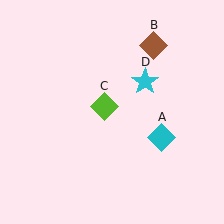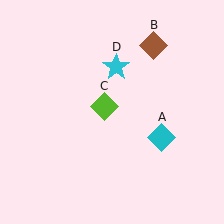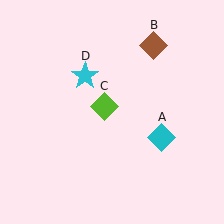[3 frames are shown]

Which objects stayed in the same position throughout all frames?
Cyan diamond (object A) and brown diamond (object B) and lime diamond (object C) remained stationary.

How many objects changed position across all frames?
1 object changed position: cyan star (object D).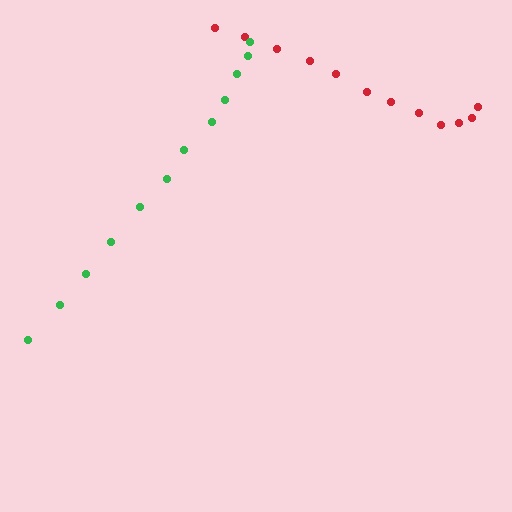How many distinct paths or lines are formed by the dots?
There are 2 distinct paths.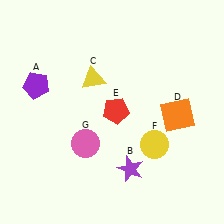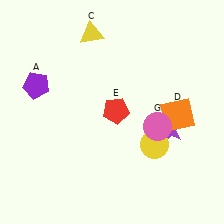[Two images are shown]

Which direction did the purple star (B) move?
The purple star (B) moved right.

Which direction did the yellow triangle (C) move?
The yellow triangle (C) moved up.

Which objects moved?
The objects that moved are: the purple star (B), the yellow triangle (C), the pink circle (G).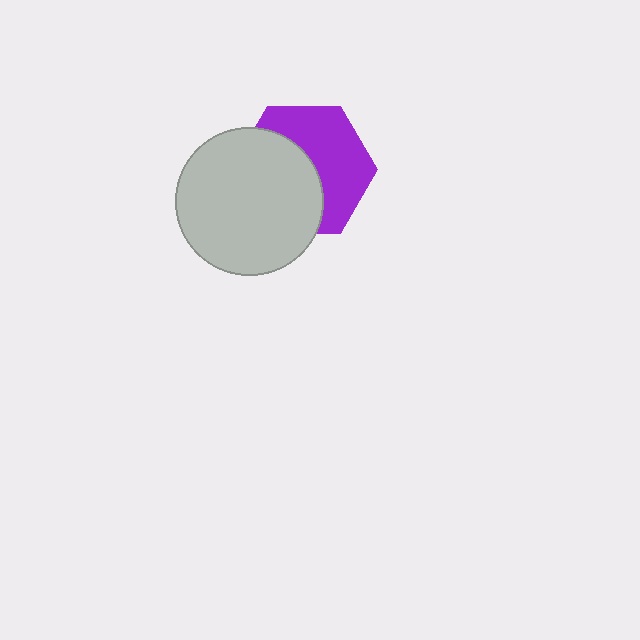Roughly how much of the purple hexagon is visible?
About half of it is visible (roughly 51%).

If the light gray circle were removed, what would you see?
You would see the complete purple hexagon.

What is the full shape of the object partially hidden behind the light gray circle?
The partially hidden object is a purple hexagon.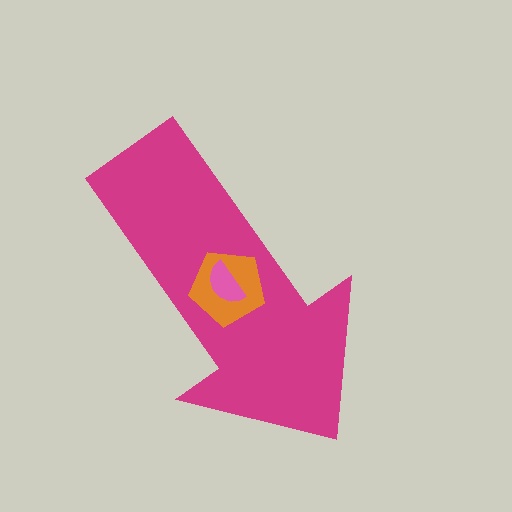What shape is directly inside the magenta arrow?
The orange pentagon.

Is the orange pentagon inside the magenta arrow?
Yes.